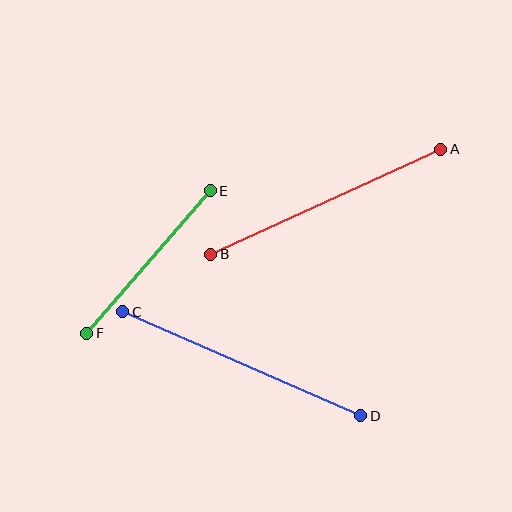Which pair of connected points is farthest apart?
Points C and D are farthest apart.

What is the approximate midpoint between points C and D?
The midpoint is at approximately (242, 364) pixels.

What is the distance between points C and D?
The distance is approximately 259 pixels.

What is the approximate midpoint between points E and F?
The midpoint is at approximately (149, 262) pixels.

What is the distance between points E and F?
The distance is approximately 188 pixels.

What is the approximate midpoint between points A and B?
The midpoint is at approximately (326, 202) pixels.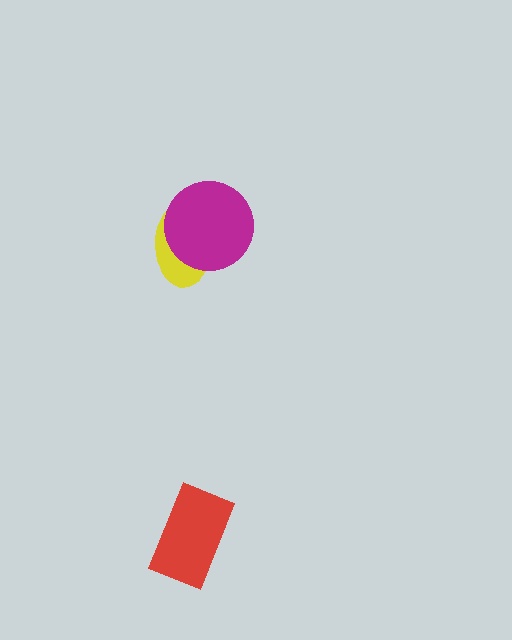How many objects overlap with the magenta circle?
1 object overlaps with the magenta circle.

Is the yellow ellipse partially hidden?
Yes, it is partially covered by another shape.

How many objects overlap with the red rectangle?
0 objects overlap with the red rectangle.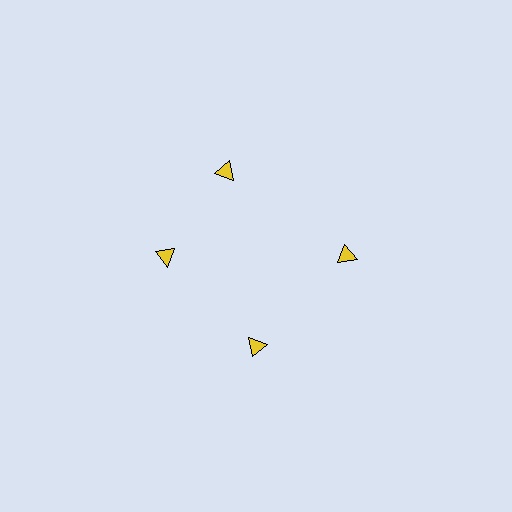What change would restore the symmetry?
The symmetry would be restored by rotating it back into even spacing with its neighbors so that all 4 triangles sit at equal angles and equal distance from the center.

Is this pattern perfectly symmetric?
No. The 4 yellow triangles are arranged in a ring, but one element near the 12 o'clock position is rotated out of alignment along the ring, breaking the 4-fold rotational symmetry.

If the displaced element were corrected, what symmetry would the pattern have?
It would have 4-fold rotational symmetry — the pattern would map onto itself every 90 degrees.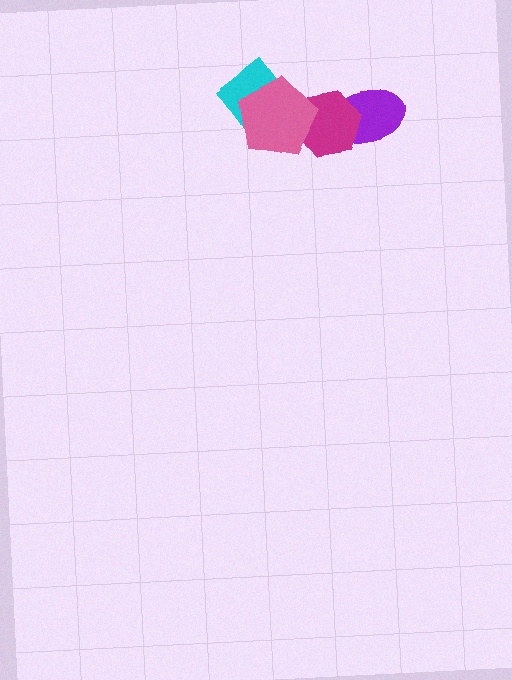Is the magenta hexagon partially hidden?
Yes, it is partially covered by another shape.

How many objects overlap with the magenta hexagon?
2 objects overlap with the magenta hexagon.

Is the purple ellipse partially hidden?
Yes, it is partially covered by another shape.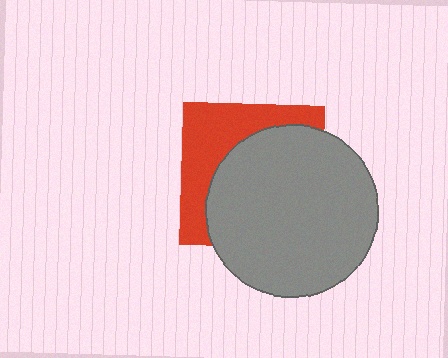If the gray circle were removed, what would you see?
You would see the complete red square.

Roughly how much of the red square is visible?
A small part of it is visible (roughly 37%).